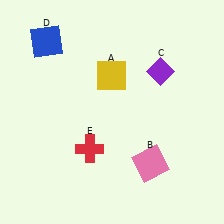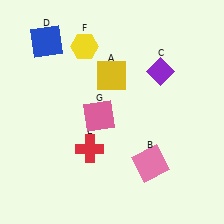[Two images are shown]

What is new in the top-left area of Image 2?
A yellow hexagon (F) was added in the top-left area of Image 2.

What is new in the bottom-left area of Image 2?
A pink square (G) was added in the bottom-left area of Image 2.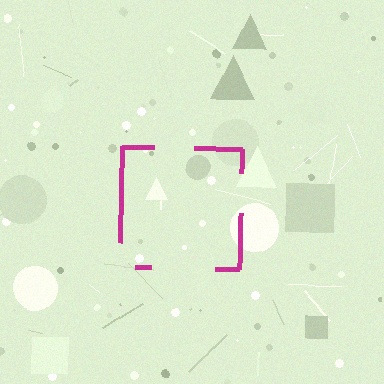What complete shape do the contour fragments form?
The contour fragments form a square.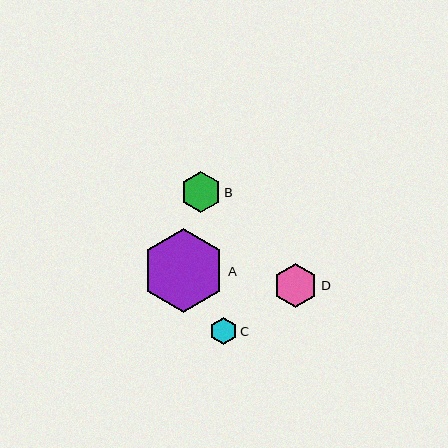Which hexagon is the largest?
Hexagon A is the largest with a size of approximately 84 pixels.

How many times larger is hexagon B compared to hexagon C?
Hexagon B is approximately 1.5 times the size of hexagon C.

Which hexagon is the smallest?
Hexagon C is the smallest with a size of approximately 27 pixels.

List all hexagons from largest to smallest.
From largest to smallest: A, D, B, C.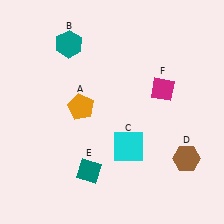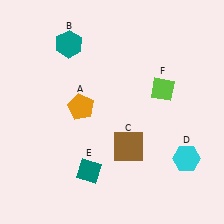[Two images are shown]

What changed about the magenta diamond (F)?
In Image 1, F is magenta. In Image 2, it changed to lime.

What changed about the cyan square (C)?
In Image 1, C is cyan. In Image 2, it changed to brown.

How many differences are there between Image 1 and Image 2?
There are 3 differences between the two images.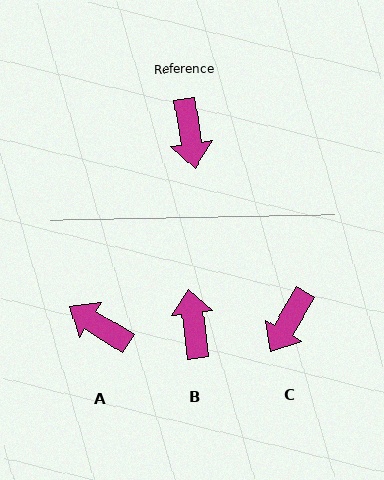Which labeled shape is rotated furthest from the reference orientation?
B, about 179 degrees away.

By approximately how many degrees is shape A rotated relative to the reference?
Approximately 131 degrees clockwise.